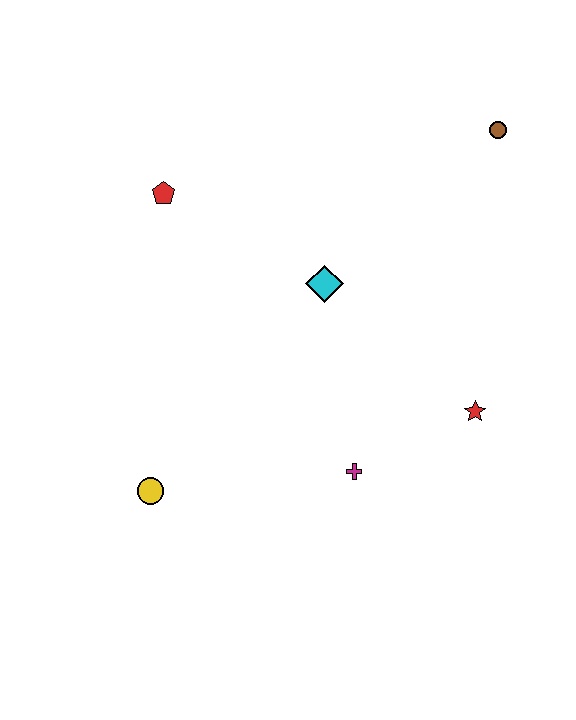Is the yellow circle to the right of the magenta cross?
No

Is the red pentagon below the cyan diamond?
No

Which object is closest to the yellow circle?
The magenta cross is closest to the yellow circle.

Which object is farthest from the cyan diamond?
The yellow circle is farthest from the cyan diamond.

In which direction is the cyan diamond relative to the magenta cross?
The cyan diamond is above the magenta cross.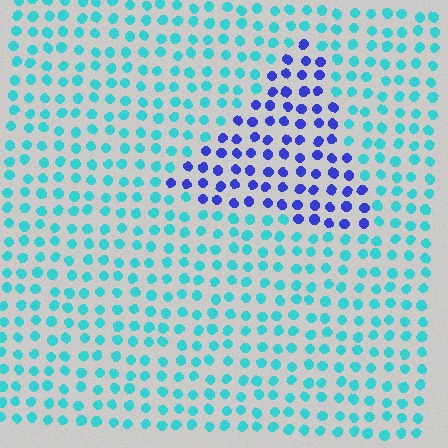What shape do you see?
I see a triangle.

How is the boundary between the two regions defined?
The boundary is defined purely by a slight shift in hue (about 57 degrees). Spacing, size, and orientation are identical on both sides.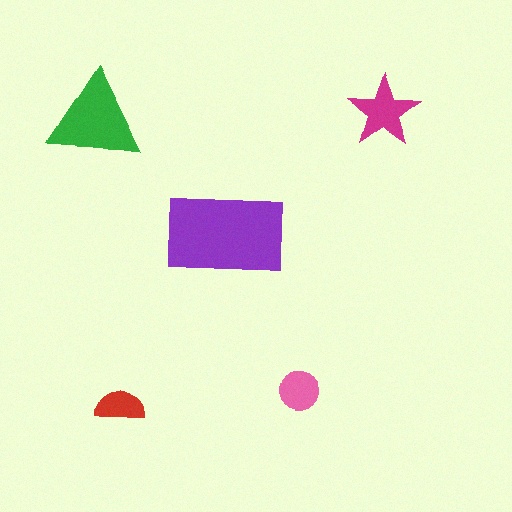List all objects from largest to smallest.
The purple rectangle, the green triangle, the magenta star, the pink circle, the red semicircle.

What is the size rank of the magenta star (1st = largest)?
3rd.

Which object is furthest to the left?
The green triangle is leftmost.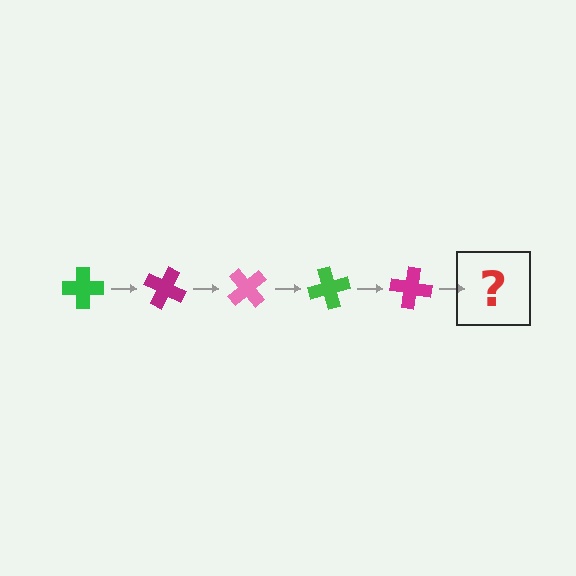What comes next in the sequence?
The next element should be a pink cross, rotated 125 degrees from the start.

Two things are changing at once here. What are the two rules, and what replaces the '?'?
The two rules are that it rotates 25 degrees each step and the color cycles through green, magenta, and pink. The '?' should be a pink cross, rotated 125 degrees from the start.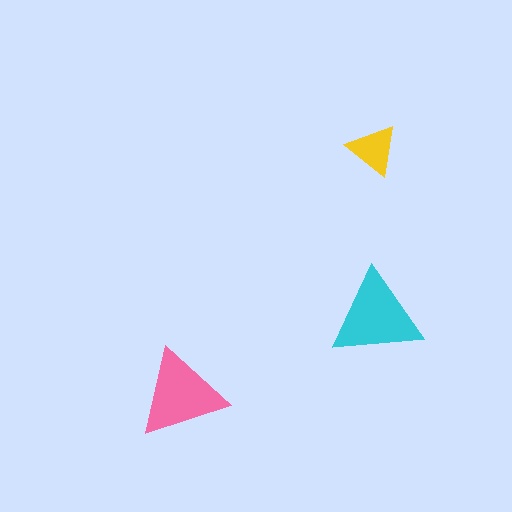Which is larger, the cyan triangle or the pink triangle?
The cyan one.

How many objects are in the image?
There are 3 objects in the image.